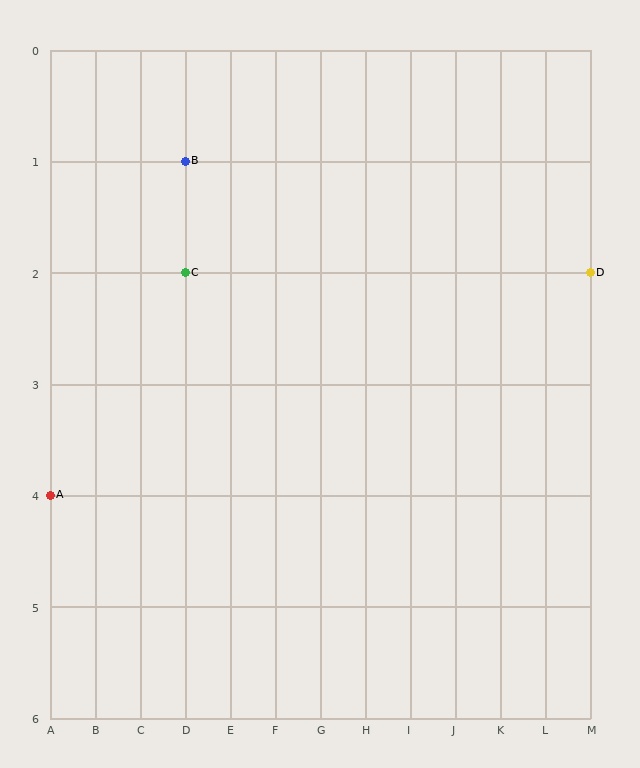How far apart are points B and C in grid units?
Points B and C are 1 row apart.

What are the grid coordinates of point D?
Point D is at grid coordinates (M, 2).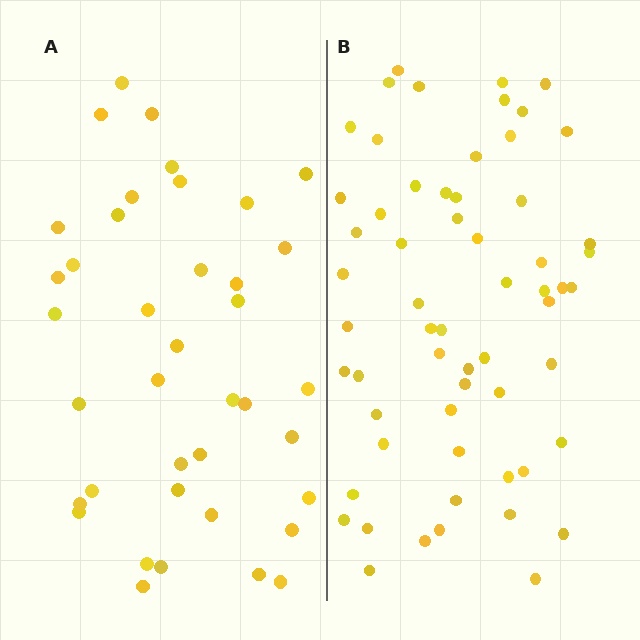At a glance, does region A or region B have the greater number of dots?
Region B (the right region) has more dots.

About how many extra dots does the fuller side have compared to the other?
Region B has approximately 20 more dots than region A.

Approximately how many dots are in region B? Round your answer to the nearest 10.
About 60 dots.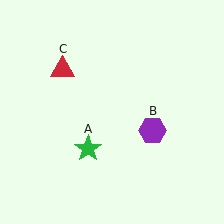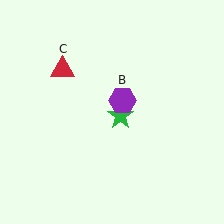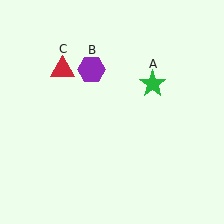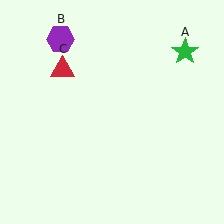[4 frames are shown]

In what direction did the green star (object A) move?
The green star (object A) moved up and to the right.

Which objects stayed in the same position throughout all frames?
Red triangle (object C) remained stationary.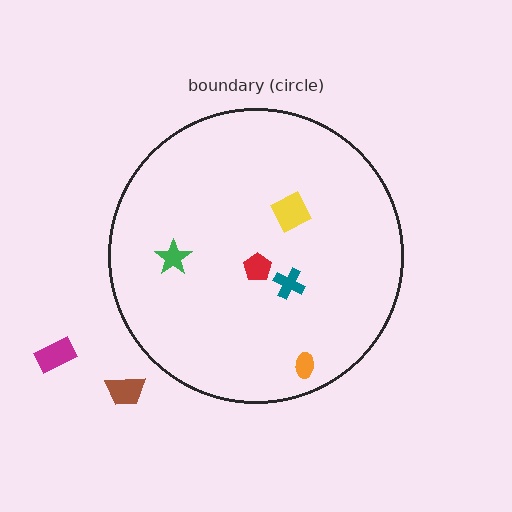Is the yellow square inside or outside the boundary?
Inside.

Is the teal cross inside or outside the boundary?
Inside.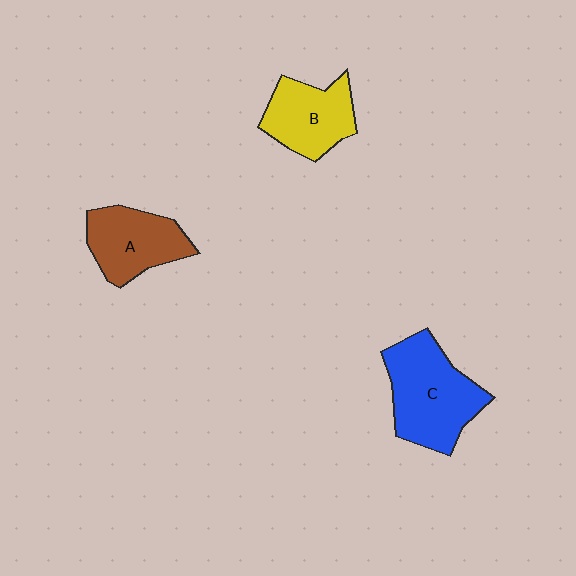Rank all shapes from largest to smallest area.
From largest to smallest: C (blue), A (brown), B (yellow).